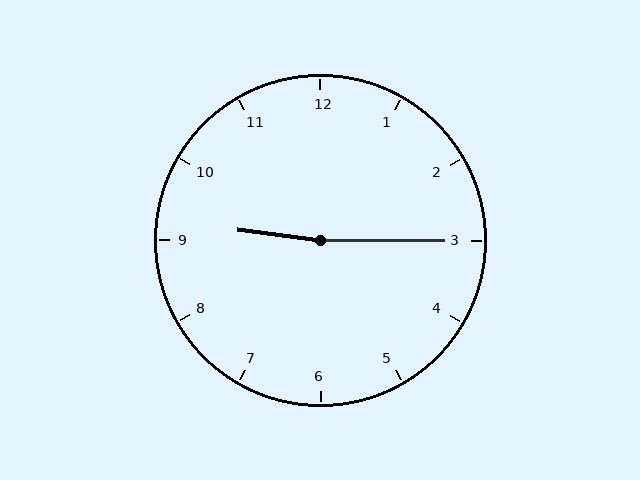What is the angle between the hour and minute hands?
Approximately 172 degrees.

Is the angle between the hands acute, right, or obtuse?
It is obtuse.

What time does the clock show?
9:15.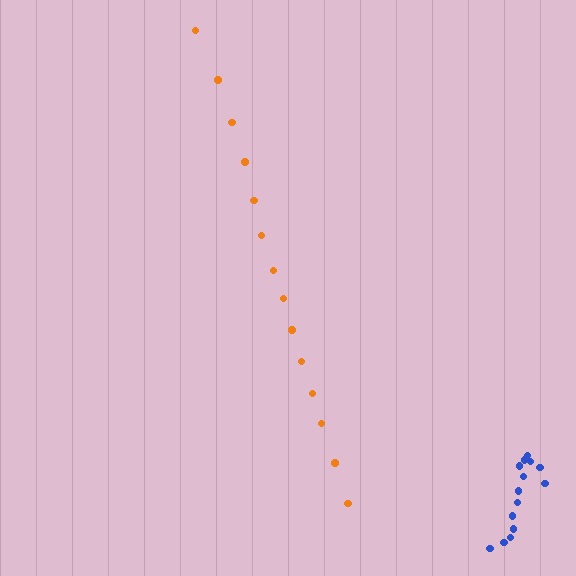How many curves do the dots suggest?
There are 2 distinct paths.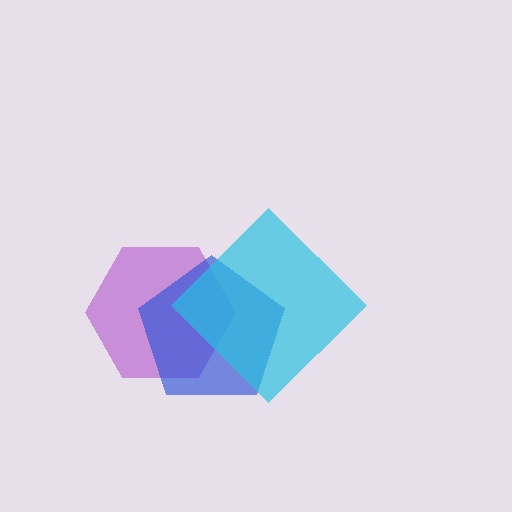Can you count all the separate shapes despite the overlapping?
Yes, there are 3 separate shapes.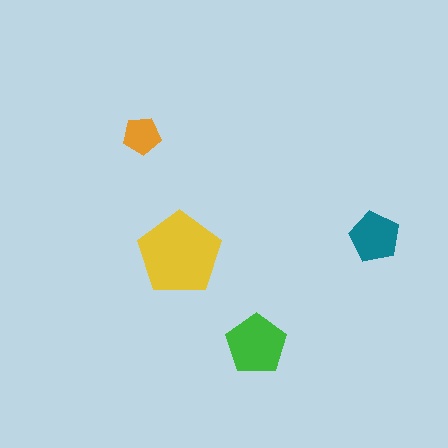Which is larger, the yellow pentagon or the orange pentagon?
The yellow one.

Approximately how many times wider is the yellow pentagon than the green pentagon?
About 1.5 times wider.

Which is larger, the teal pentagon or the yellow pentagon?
The yellow one.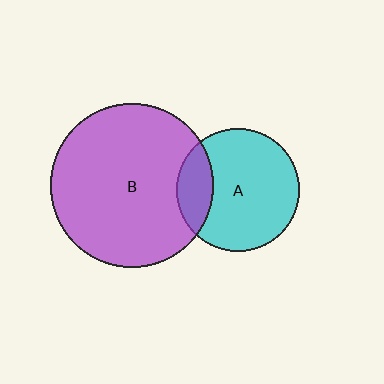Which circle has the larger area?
Circle B (purple).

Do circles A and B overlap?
Yes.